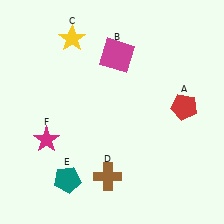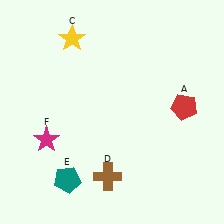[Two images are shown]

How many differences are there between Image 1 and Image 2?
There is 1 difference between the two images.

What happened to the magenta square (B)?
The magenta square (B) was removed in Image 2. It was in the top-right area of Image 1.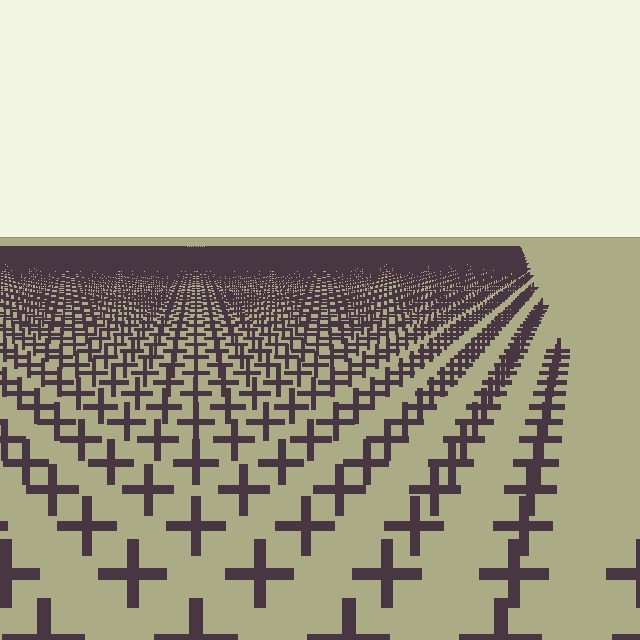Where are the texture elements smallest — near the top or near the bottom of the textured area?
Near the top.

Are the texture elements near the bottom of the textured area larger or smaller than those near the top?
Larger. Near the bottom, elements are closer to the viewer and appear at a bigger on-screen size.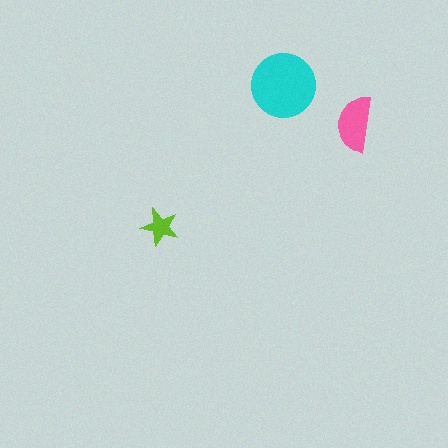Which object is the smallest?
The lime star.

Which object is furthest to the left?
The lime star is leftmost.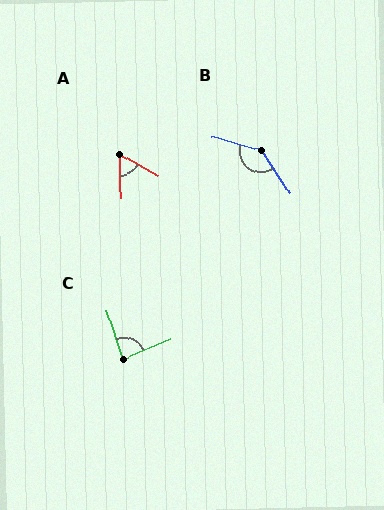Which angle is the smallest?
A, at approximately 59 degrees.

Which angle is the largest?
B, at approximately 140 degrees.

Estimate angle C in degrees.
Approximately 85 degrees.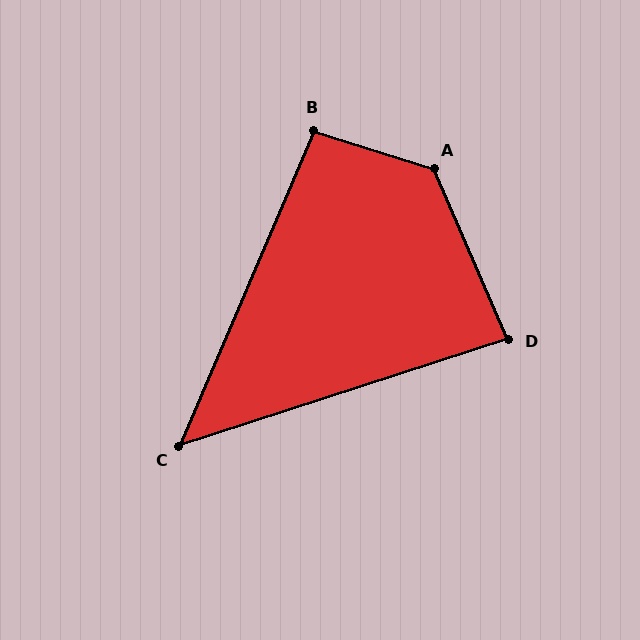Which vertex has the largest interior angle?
A, at approximately 131 degrees.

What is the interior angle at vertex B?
Approximately 96 degrees (obtuse).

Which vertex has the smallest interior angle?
C, at approximately 49 degrees.